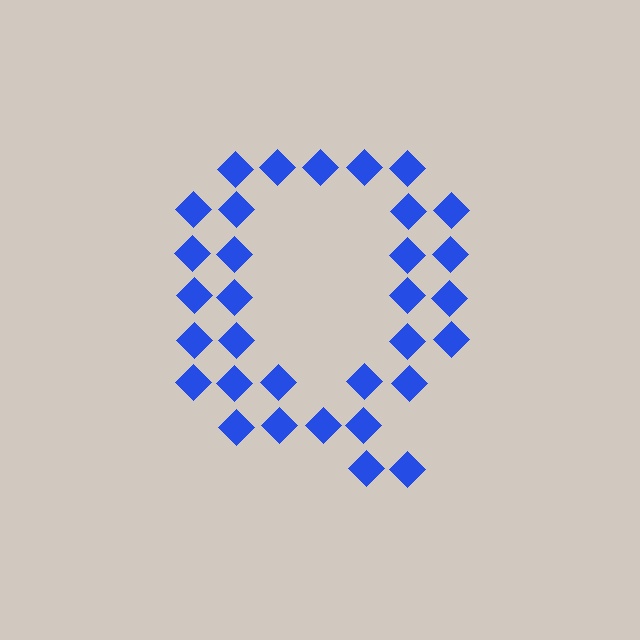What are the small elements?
The small elements are diamonds.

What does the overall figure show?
The overall figure shows the letter Q.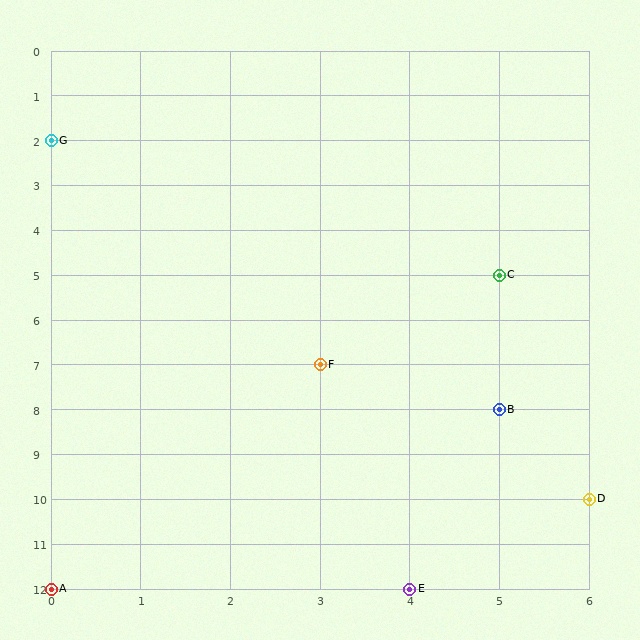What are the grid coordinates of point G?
Point G is at grid coordinates (0, 2).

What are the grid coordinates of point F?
Point F is at grid coordinates (3, 7).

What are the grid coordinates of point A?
Point A is at grid coordinates (0, 12).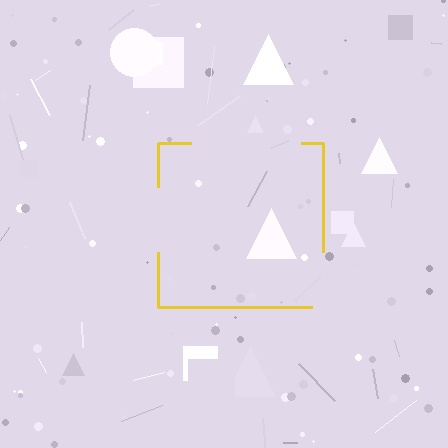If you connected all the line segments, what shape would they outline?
They would outline a square.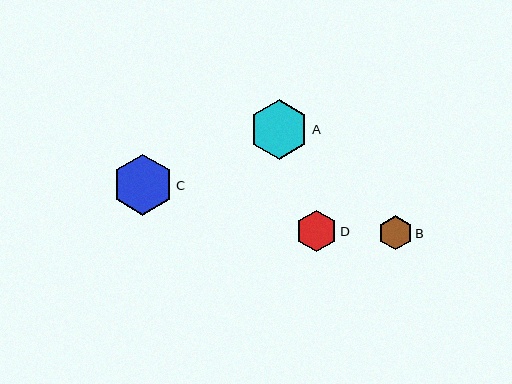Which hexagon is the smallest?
Hexagon B is the smallest with a size of approximately 34 pixels.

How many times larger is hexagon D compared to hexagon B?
Hexagon D is approximately 1.2 times the size of hexagon B.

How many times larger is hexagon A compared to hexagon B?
Hexagon A is approximately 1.7 times the size of hexagon B.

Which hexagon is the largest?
Hexagon C is the largest with a size of approximately 61 pixels.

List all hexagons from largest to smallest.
From largest to smallest: C, A, D, B.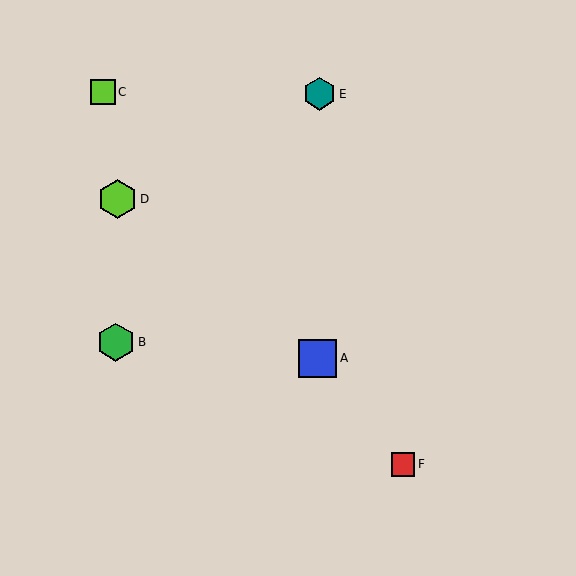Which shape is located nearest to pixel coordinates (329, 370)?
The blue square (labeled A) at (318, 358) is nearest to that location.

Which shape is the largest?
The lime hexagon (labeled D) is the largest.